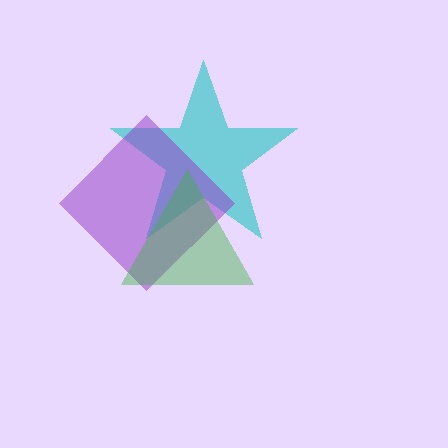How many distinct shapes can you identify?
There are 3 distinct shapes: a cyan star, a purple diamond, a green triangle.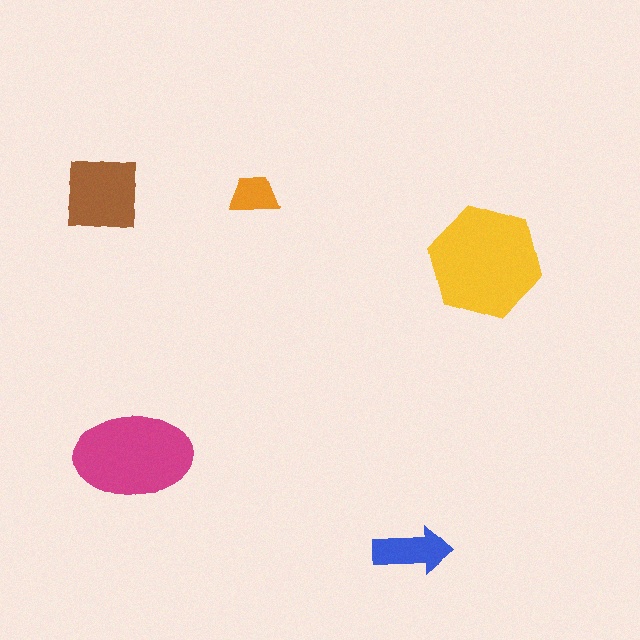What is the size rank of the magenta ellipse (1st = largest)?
2nd.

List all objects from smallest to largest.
The orange trapezoid, the blue arrow, the brown square, the magenta ellipse, the yellow hexagon.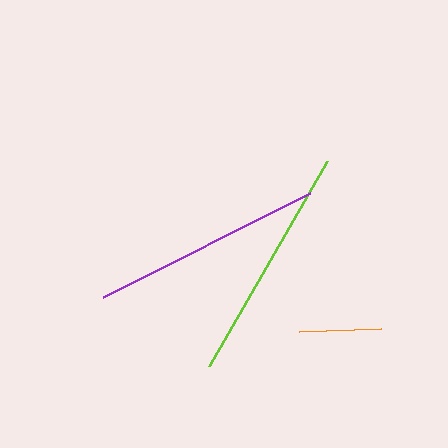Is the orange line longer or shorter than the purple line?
The purple line is longer than the orange line.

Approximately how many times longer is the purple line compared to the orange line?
The purple line is approximately 2.8 times the length of the orange line.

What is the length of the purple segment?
The purple segment is approximately 232 pixels long.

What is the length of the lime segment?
The lime segment is approximately 237 pixels long.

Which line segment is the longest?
The lime line is the longest at approximately 237 pixels.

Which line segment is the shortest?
The orange line is the shortest at approximately 82 pixels.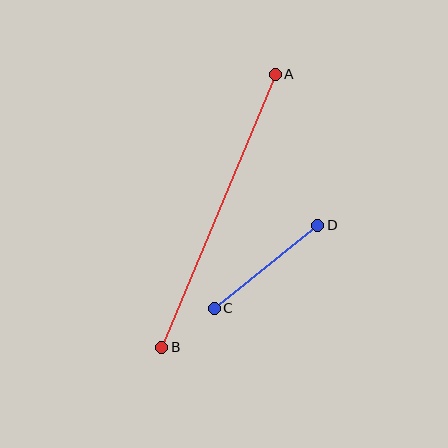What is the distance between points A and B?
The distance is approximately 295 pixels.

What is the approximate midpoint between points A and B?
The midpoint is at approximately (219, 211) pixels.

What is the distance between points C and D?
The distance is approximately 133 pixels.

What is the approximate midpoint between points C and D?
The midpoint is at approximately (266, 267) pixels.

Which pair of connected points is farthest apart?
Points A and B are farthest apart.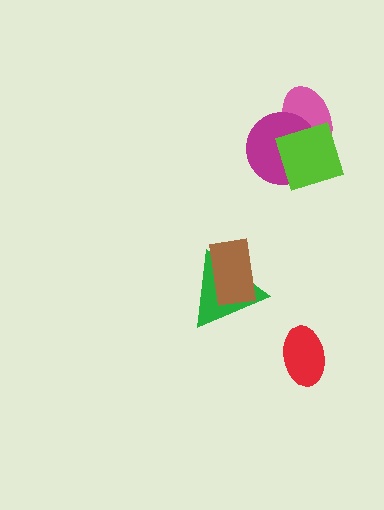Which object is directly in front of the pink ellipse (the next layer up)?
The magenta circle is directly in front of the pink ellipse.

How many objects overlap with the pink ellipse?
2 objects overlap with the pink ellipse.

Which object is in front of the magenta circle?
The lime square is in front of the magenta circle.